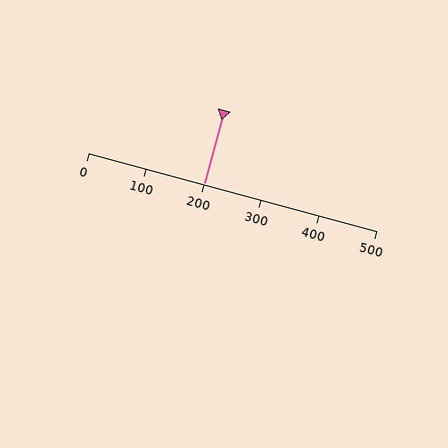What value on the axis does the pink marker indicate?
The marker indicates approximately 200.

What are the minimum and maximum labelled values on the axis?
The axis runs from 0 to 500.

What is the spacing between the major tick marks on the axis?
The major ticks are spaced 100 apart.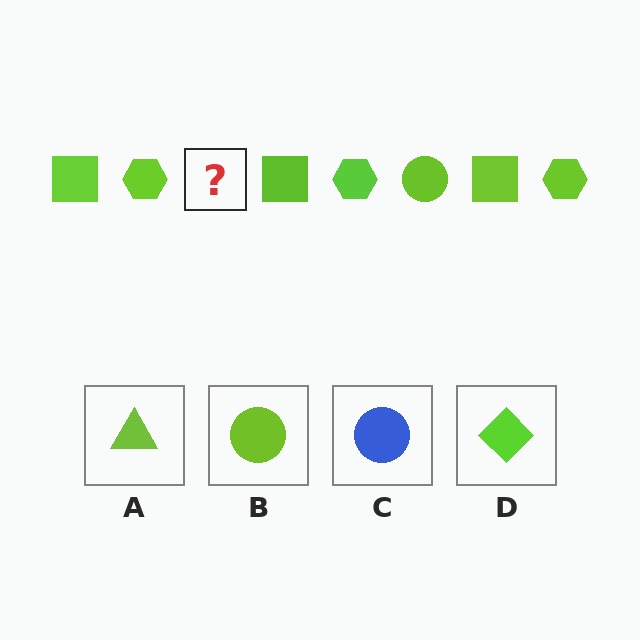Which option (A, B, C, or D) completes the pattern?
B.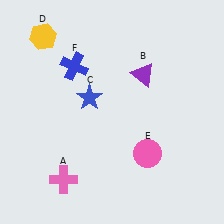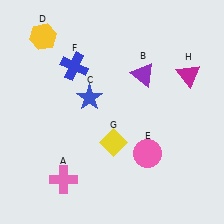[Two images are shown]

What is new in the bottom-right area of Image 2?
A yellow diamond (G) was added in the bottom-right area of Image 2.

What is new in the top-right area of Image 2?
A magenta triangle (H) was added in the top-right area of Image 2.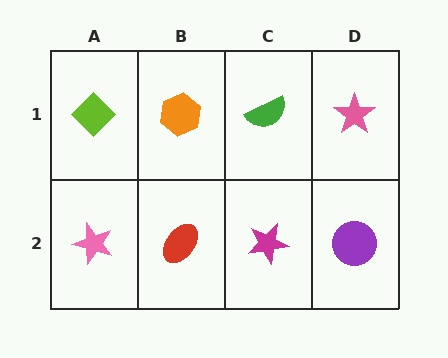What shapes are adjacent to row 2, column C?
A green semicircle (row 1, column C), a red ellipse (row 2, column B), a purple circle (row 2, column D).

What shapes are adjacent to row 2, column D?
A pink star (row 1, column D), a magenta star (row 2, column C).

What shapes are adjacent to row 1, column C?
A magenta star (row 2, column C), an orange hexagon (row 1, column B), a pink star (row 1, column D).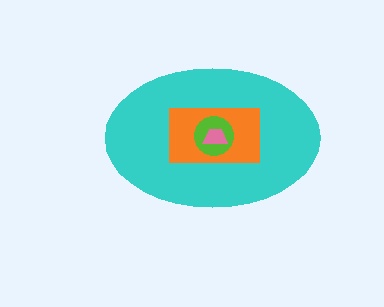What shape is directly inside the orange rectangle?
The lime circle.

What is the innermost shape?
The pink trapezoid.